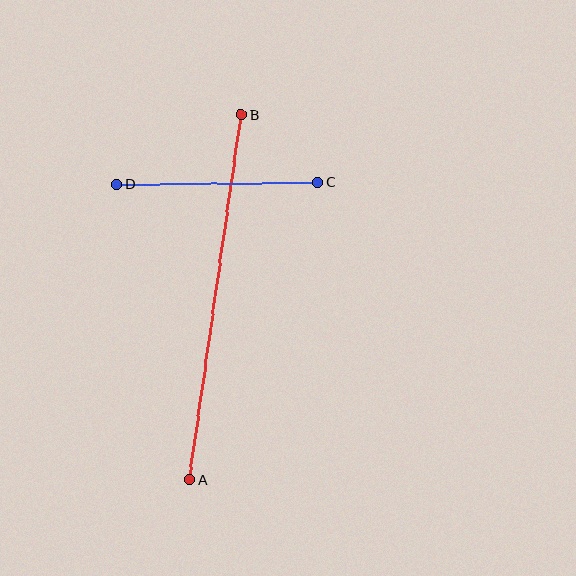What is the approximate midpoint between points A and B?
The midpoint is at approximately (215, 297) pixels.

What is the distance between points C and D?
The distance is approximately 201 pixels.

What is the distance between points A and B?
The distance is approximately 368 pixels.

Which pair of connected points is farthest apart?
Points A and B are farthest apart.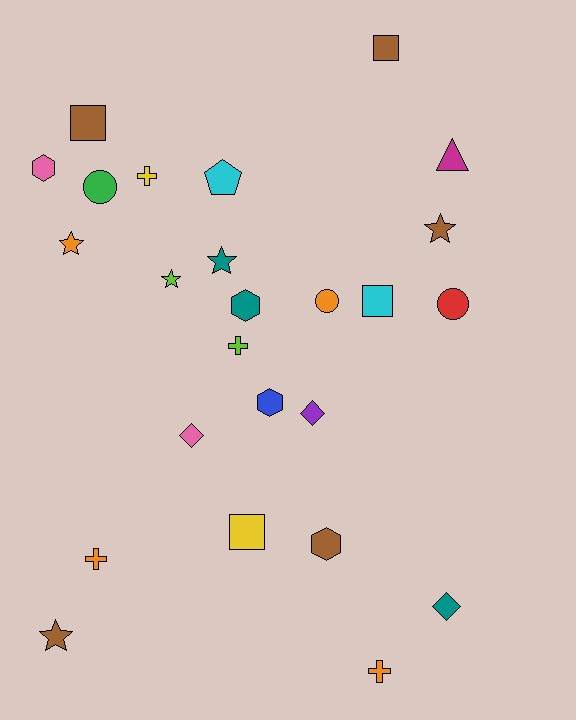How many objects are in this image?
There are 25 objects.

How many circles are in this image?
There are 3 circles.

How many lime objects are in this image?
There are 2 lime objects.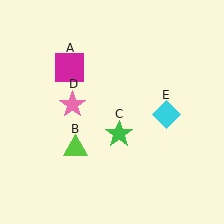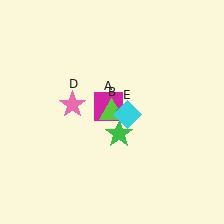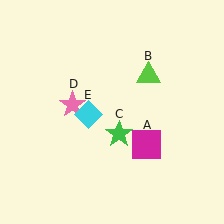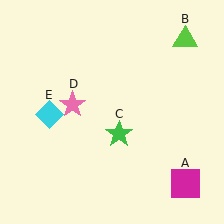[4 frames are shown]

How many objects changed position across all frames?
3 objects changed position: magenta square (object A), lime triangle (object B), cyan diamond (object E).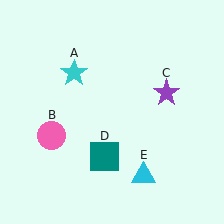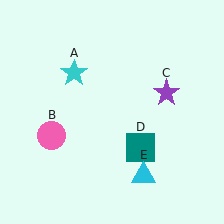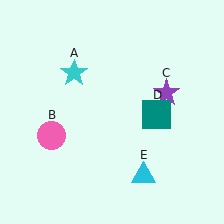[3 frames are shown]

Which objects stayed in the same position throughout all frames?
Cyan star (object A) and pink circle (object B) and purple star (object C) and cyan triangle (object E) remained stationary.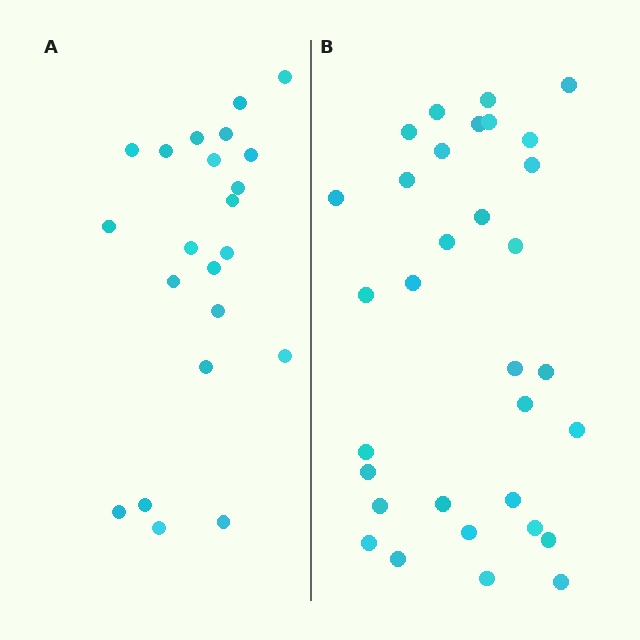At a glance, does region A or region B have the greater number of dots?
Region B (the right region) has more dots.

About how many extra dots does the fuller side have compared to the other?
Region B has roughly 10 or so more dots than region A.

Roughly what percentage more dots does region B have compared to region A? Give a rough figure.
About 45% more.